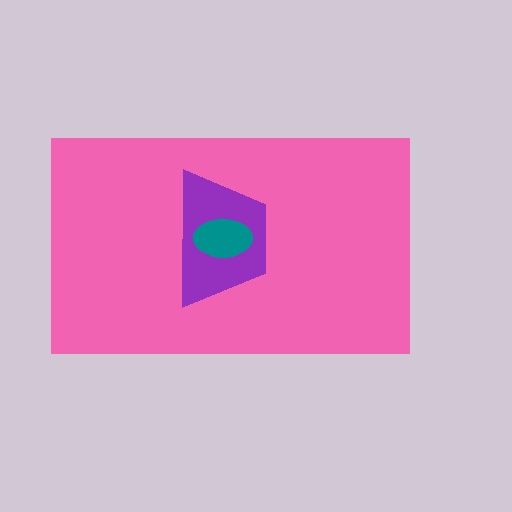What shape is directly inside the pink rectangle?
The purple trapezoid.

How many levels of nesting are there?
3.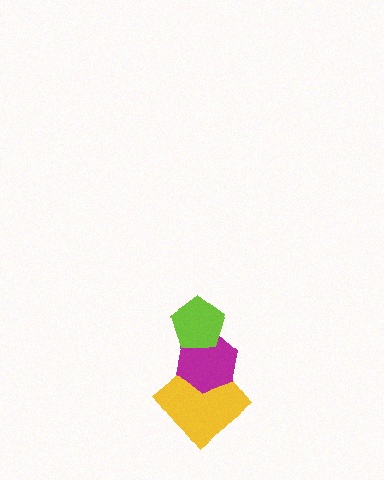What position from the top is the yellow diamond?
The yellow diamond is 3rd from the top.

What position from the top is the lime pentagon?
The lime pentagon is 1st from the top.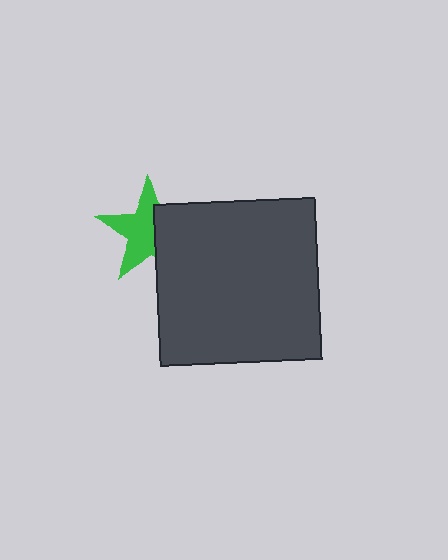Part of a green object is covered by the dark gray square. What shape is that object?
It is a star.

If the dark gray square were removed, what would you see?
You would see the complete green star.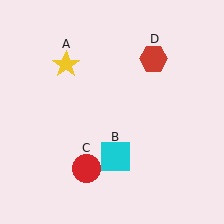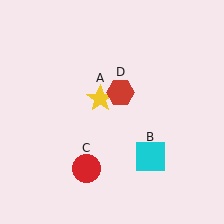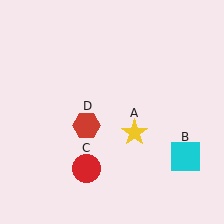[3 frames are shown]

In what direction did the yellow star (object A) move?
The yellow star (object A) moved down and to the right.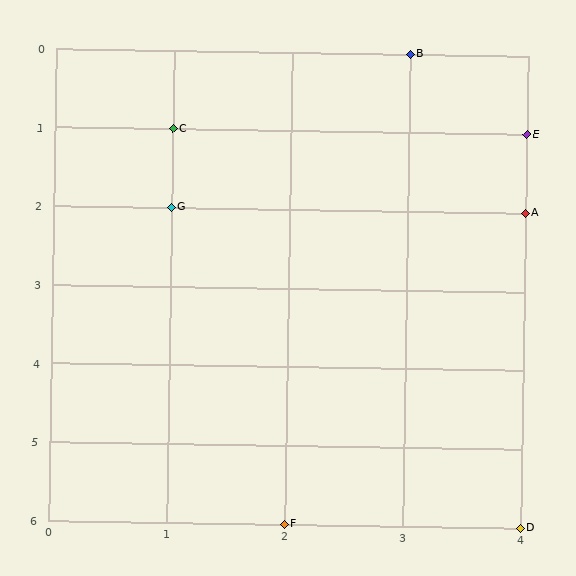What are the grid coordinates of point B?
Point B is at grid coordinates (3, 0).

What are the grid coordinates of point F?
Point F is at grid coordinates (2, 6).